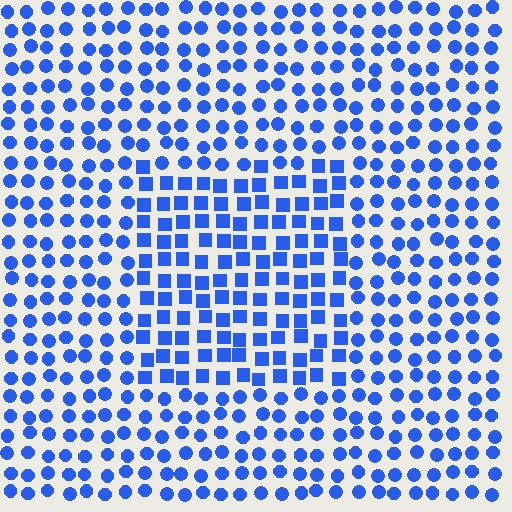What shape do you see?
I see a rectangle.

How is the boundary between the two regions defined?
The boundary is defined by a change in element shape: squares inside vs. circles outside. All elements share the same color and spacing.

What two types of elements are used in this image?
The image uses squares inside the rectangle region and circles outside it.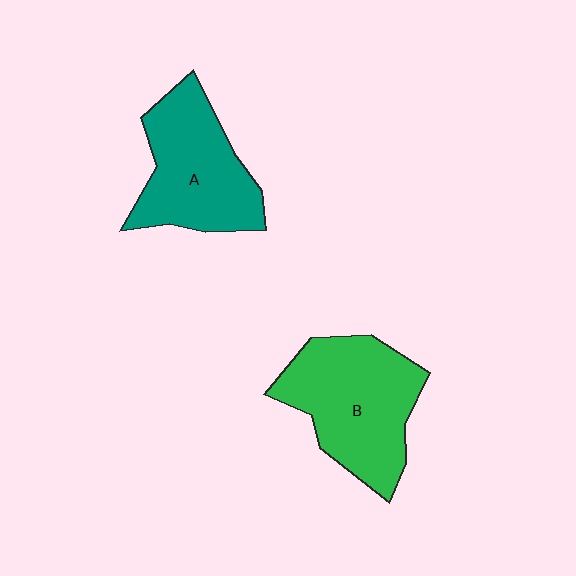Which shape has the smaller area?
Shape A (teal).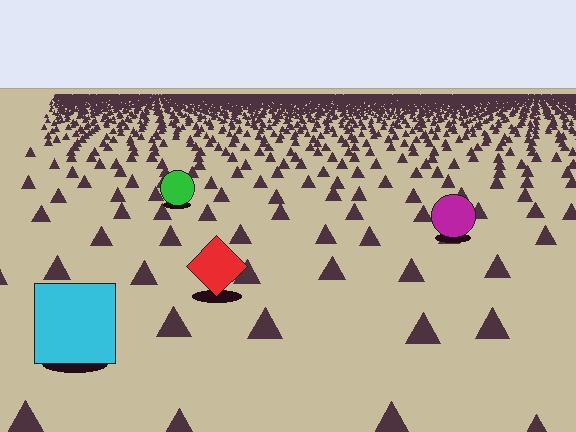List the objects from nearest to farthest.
From nearest to farthest: the cyan square, the red diamond, the magenta circle, the green circle.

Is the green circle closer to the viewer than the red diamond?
No. The red diamond is closer — you can tell from the texture gradient: the ground texture is coarser near it.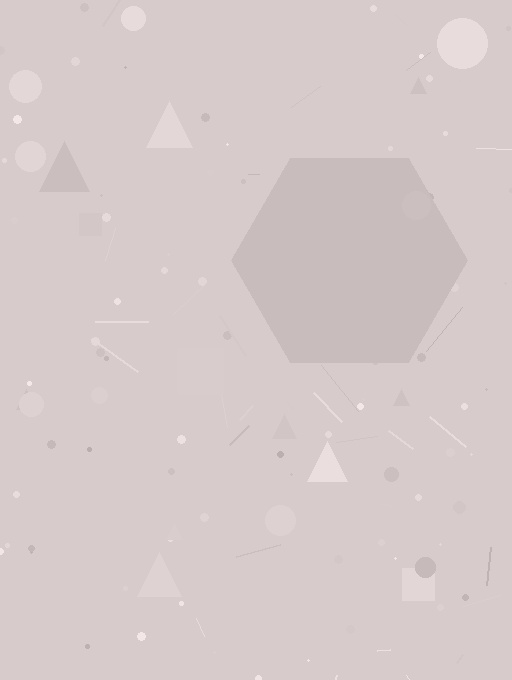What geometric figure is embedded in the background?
A hexagon is embedded in the background.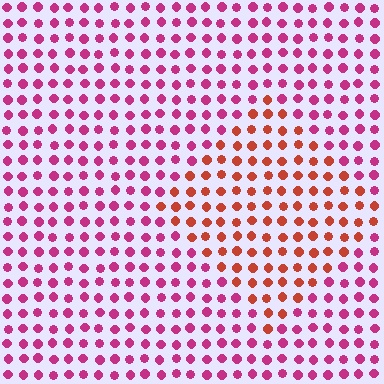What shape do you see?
I see a diamond.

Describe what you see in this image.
The image is filled with small magenta elements in a uniform arrangement. A diamond-shaped region is visible where the elements are tinted to a slightly different hue, forming a subtle color boundary.